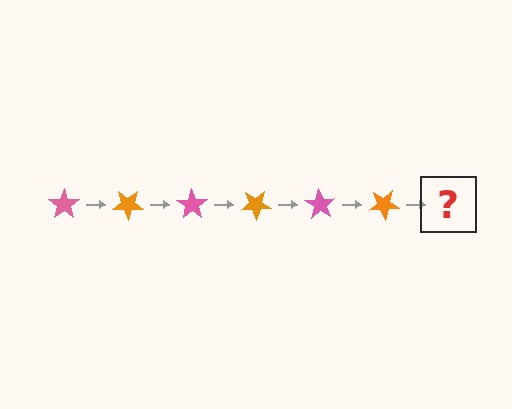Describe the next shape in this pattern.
It should be a pink star, rotated 210 degrees from the start.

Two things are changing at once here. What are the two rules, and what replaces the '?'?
The two rules are that it rotates 35 degrees each step and the color cycles through pink and orange. The '?' should be a pink star, rotated 210 degrees from the start.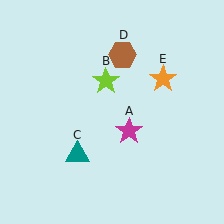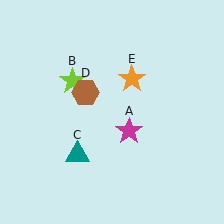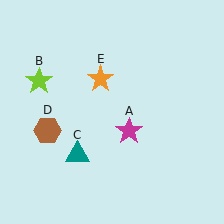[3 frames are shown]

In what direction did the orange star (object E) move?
The orange star (object E) moved left.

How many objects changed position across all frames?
3 objects changed position: lime star (object B), brown hexagon (object D), orange star (object E).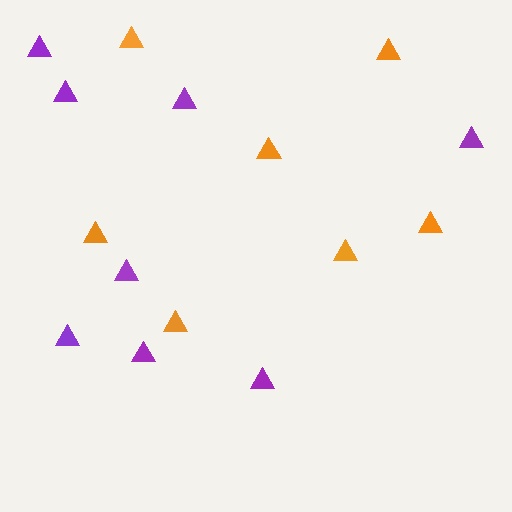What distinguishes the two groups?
There are 2 groups: one group of orange triangles (7) and one group of purple triangles (8).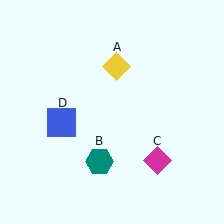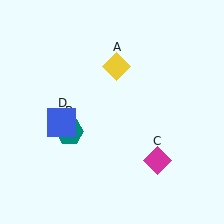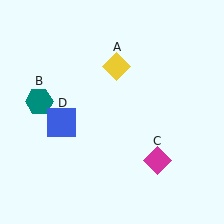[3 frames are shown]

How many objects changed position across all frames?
1 object changed position: teal hexagon (object B).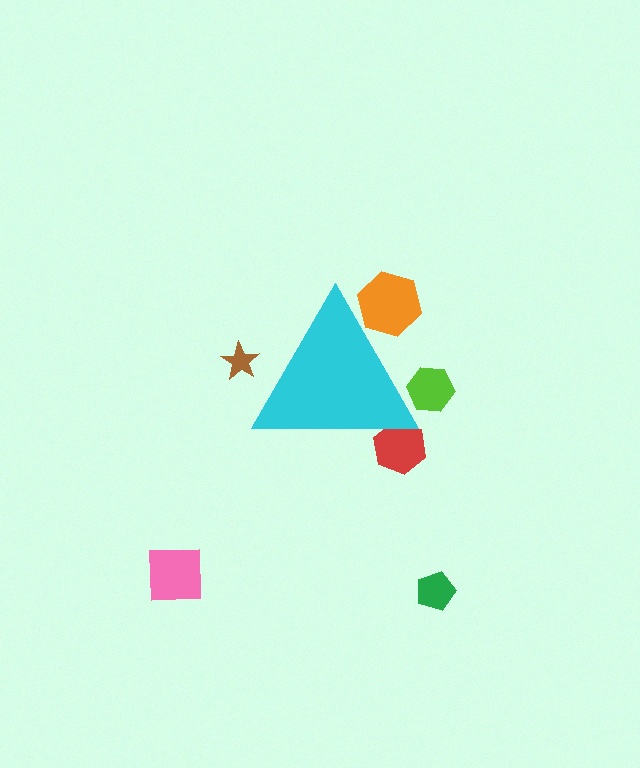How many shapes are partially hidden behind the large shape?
4 shapes are partially hidden.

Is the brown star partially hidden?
Yes, the brown star is partially hidden behind the cyan triangle.